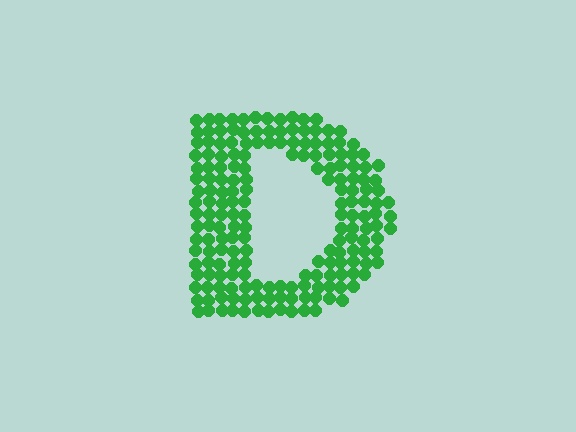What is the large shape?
The large shape is the letter D.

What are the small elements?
The small elements are circles.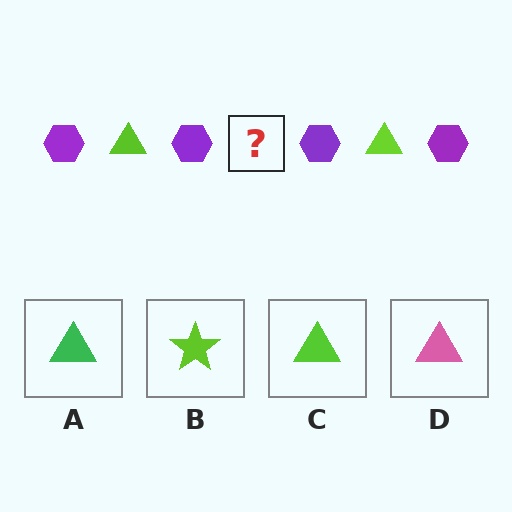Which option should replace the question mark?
Option C.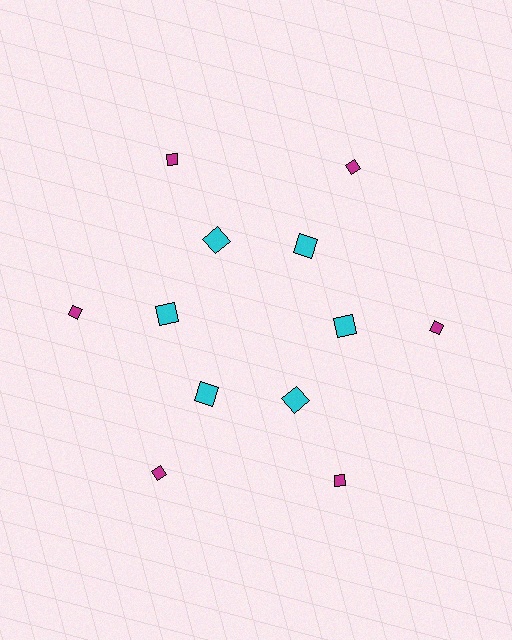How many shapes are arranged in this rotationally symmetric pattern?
There are 12 shapes, arranged in 6 groups of 2.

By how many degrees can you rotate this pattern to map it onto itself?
The pattern maps onto itself every 60 degrees of rotation.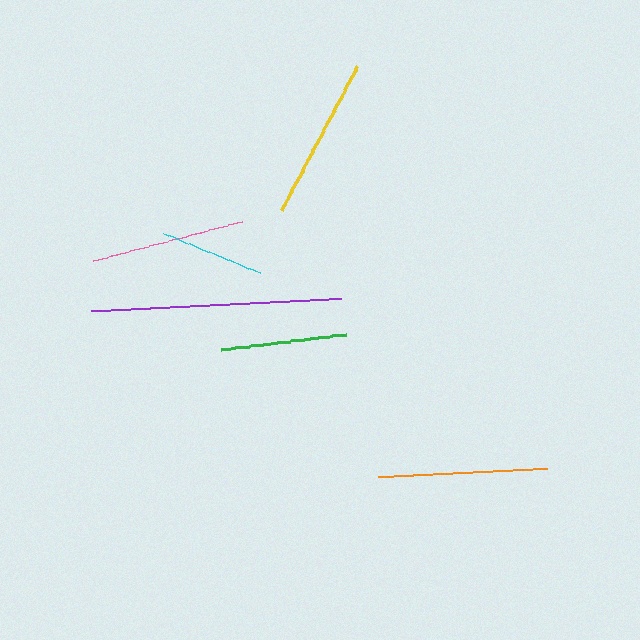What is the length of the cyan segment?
The cyan segment is approximately 104 pixels long.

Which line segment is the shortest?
The cyan line is the shortest at approximately 104 pixels.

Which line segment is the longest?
The purple line is the longest at approximately 250 pixels.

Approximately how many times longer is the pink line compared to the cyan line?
The pink line is approximately 1.5 times the length of the cyan line.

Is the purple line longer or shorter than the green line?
The purple line is longer than the green line.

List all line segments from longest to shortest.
From longest to shortest: purple, orange, yellow, pink, green, cyan.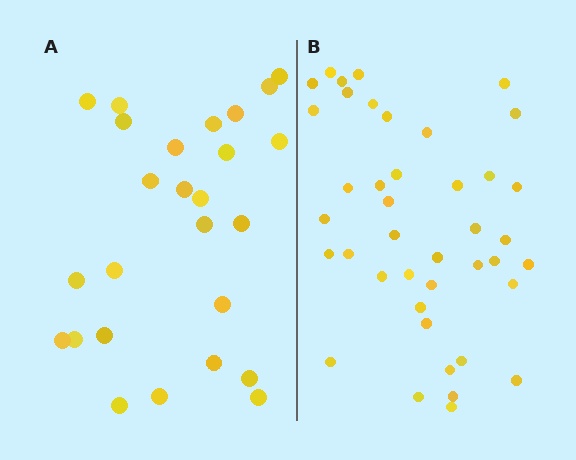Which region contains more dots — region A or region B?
Region B (the right region) has more dots.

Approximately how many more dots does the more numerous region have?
Region B has approximately 15 more dots than region A.